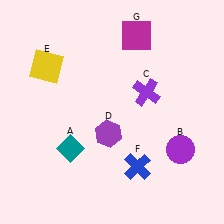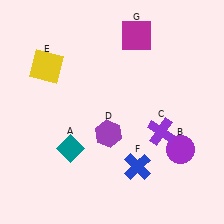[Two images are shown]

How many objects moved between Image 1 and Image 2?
1 object moved between the two images.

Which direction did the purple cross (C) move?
The purple cross (C) moved down.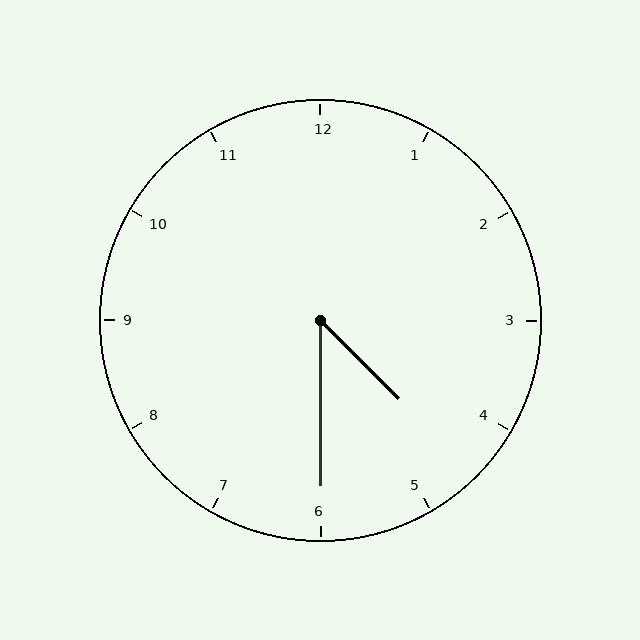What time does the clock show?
4:30.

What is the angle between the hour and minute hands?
Approximately 45 degrees.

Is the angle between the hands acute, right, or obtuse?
It is acute.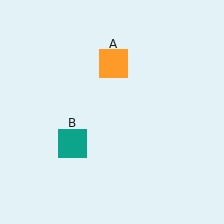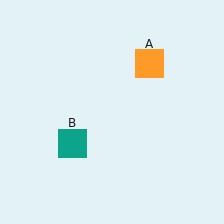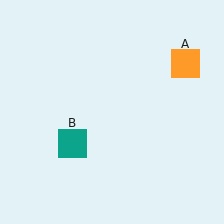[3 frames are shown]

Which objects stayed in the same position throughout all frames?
Teal square (object B) remained stationary.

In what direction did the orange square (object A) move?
The orange square (object A) moved right.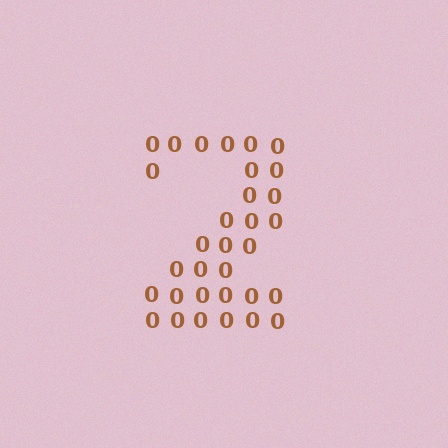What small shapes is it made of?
It is made of small digit 0's.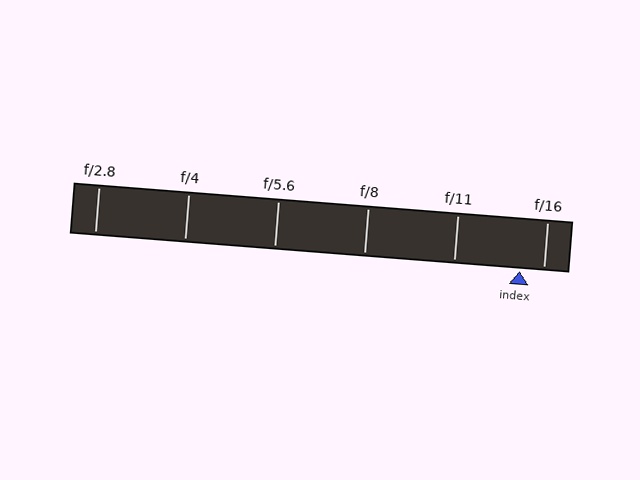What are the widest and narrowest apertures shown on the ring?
The widest aperture shown is f/2.8 and the narrowest is f/16.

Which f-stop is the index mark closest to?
The index mark is closest to f/16.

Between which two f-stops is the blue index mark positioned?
The index mark is between f/11 and f/16.